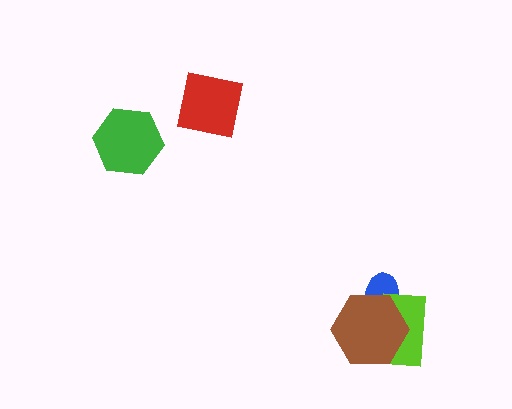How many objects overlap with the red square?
0 objects overlap with the red square.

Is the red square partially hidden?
No, no other shape covers it.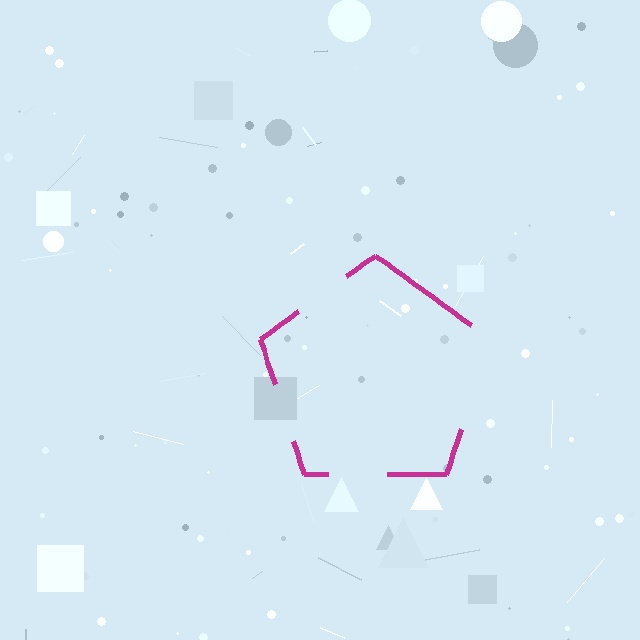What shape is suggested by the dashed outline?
The dashed outline suggests a pentagon.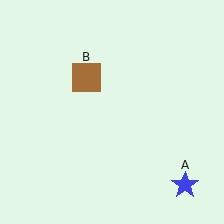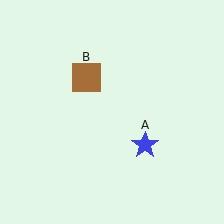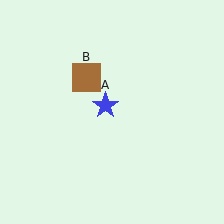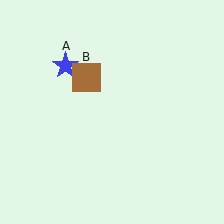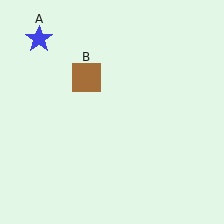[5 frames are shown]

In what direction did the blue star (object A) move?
The blue star (object A) moved up and to the left.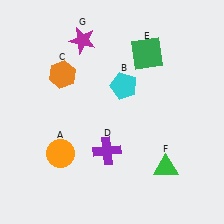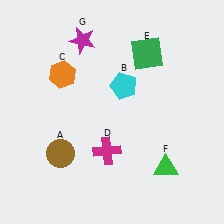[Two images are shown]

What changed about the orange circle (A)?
In Image 1, A is orange. In Image 2, it changed to brown.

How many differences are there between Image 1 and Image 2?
There are 2 differences between the two images.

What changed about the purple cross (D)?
In Image 1, D is purple. In Image 2, it changed to magenta.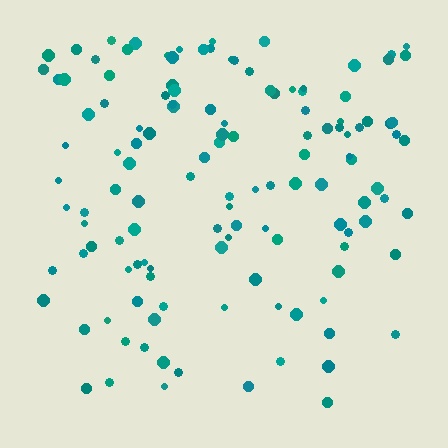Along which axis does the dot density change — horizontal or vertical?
Vertical.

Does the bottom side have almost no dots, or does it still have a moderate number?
Still a moderate number, just noticeably fewer than the top.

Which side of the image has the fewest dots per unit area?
The bottom.